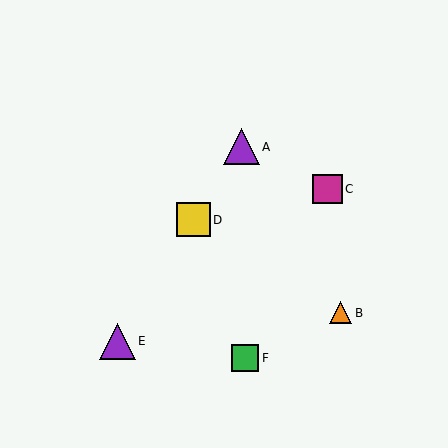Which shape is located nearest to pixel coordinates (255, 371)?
The green square (labeled F) at (245, 358) is nearest to that location.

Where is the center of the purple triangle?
The center of the purple triangle is at (117, 341).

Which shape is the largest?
The purple triangle (labeled E) is the largest.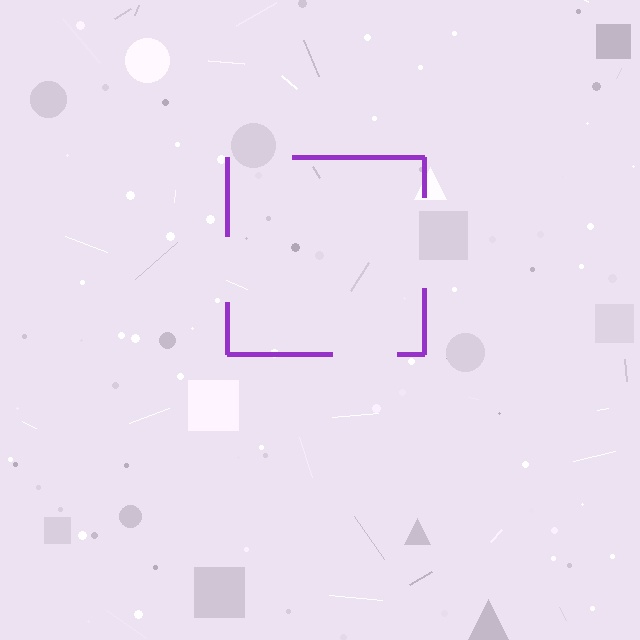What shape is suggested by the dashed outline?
The dashed outline suggests a square.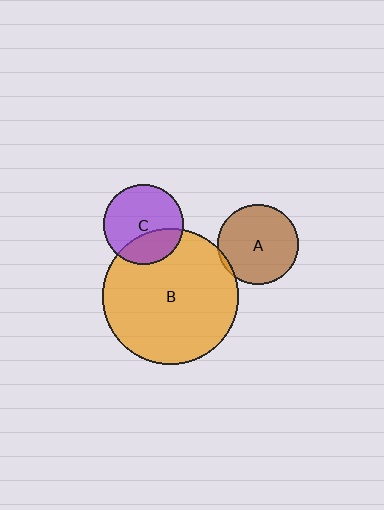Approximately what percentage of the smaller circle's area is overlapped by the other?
Approximately 30%.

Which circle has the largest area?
Circle B (orange).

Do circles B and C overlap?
Yes.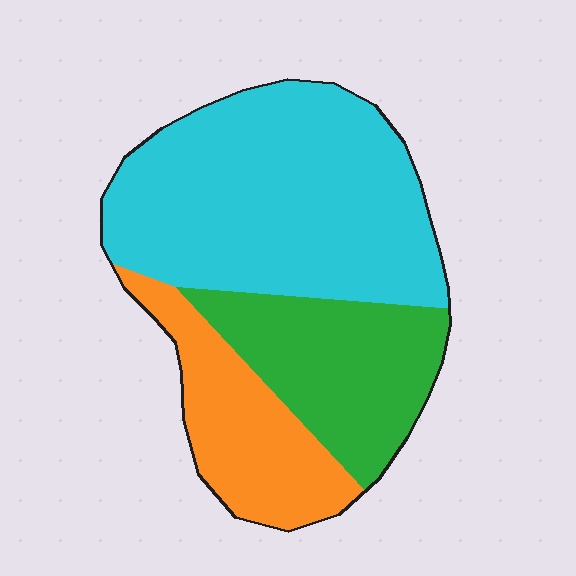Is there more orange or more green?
Green.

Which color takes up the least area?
Orange, at roughly 20%.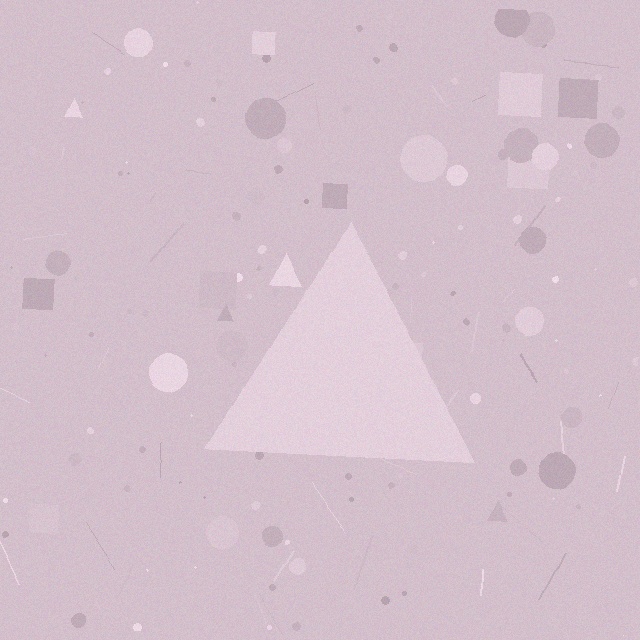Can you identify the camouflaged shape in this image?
The camouflaged shape is a triangle.